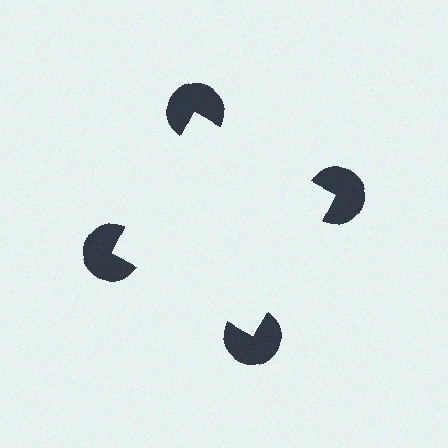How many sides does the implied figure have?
4 sides.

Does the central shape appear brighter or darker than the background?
It typically appears slightly brighter than the background, even though no actual brightness change is drawn.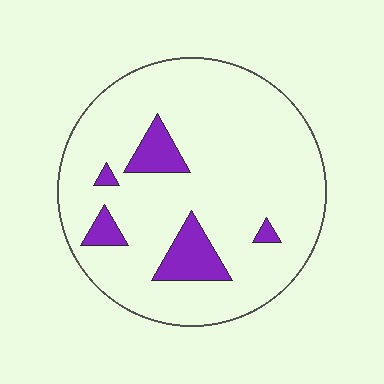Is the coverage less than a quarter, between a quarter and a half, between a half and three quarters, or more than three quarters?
Less than a quarter.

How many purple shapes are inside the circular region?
5.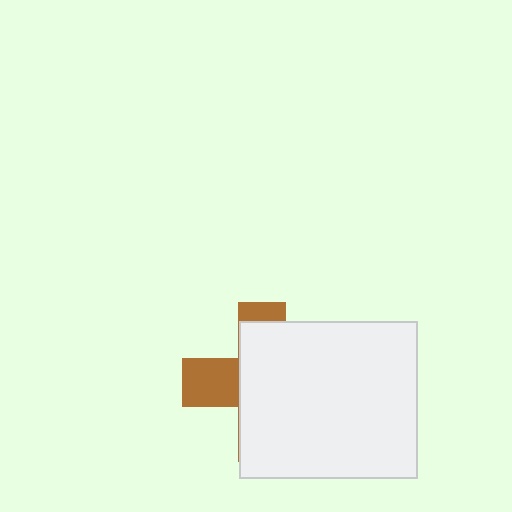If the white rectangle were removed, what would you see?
You would see the complete brown cross.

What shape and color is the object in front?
The object in front is a white rectangle.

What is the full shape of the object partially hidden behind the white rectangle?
The partially hidden object is a brown cross.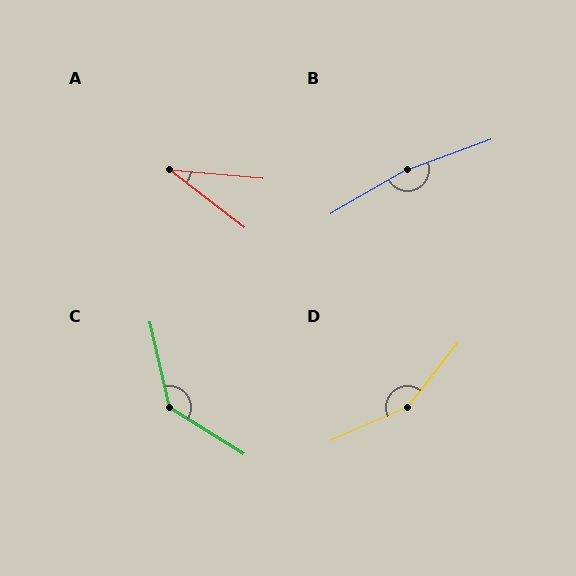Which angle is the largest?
B, at approximately 170 degrees.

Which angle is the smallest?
A, at approximately 32 degrees.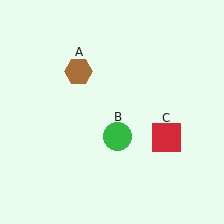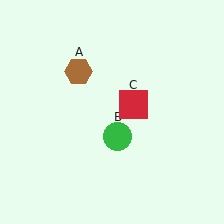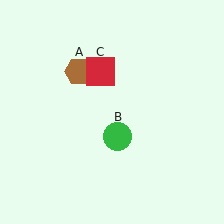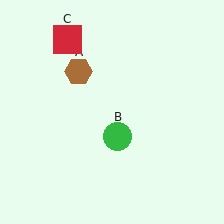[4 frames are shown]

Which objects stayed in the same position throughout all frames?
Brown hexagon (object A) and green circle (object B) remained stationary.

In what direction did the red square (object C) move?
The red square (object C) moved up and to the left.